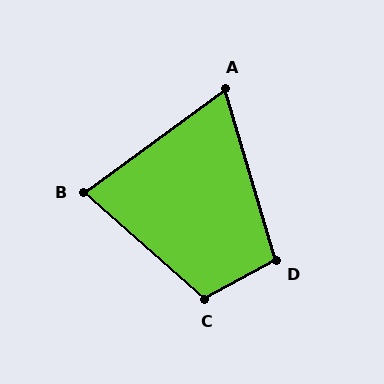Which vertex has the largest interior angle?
C, at approximately 110 degrees.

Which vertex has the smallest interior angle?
A, at approximately 70 degrees.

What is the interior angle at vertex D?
Approximately 102 degrees (obtuse).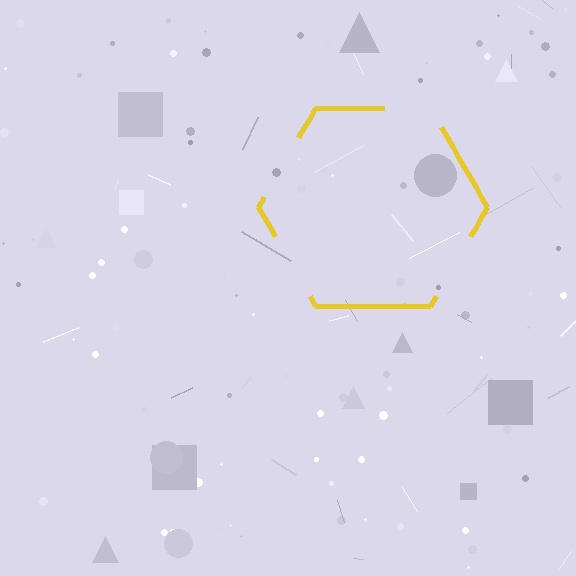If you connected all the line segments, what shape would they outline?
They would outline a hexagon.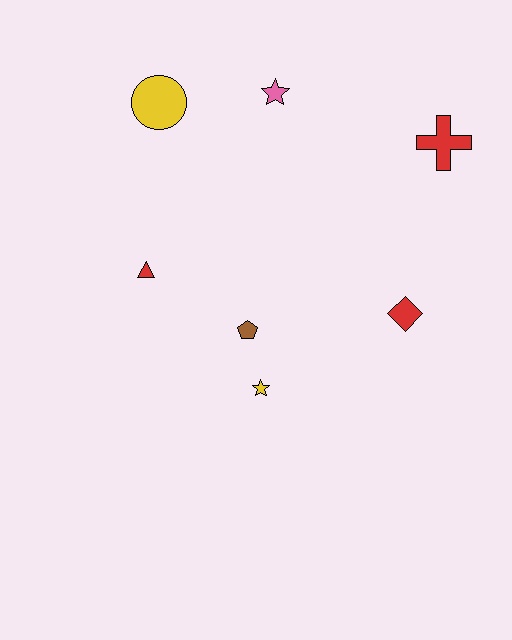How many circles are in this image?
There is 1 circle.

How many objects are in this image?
There are 7 objects.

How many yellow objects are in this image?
There are 2 yellow objects.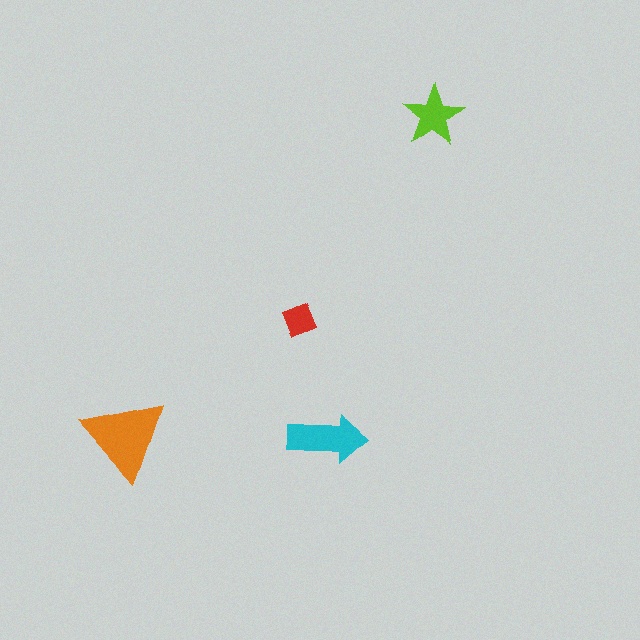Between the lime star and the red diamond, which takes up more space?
The lime star.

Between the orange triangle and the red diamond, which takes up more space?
The orange triangle.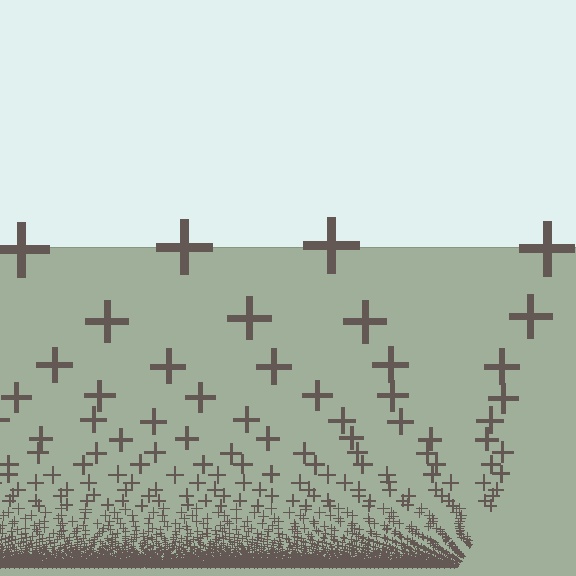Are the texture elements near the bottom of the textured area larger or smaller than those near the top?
Smaller. The gradient is inverted — elements near the bottom are smaller and denser.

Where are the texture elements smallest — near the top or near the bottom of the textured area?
Near the bottom.